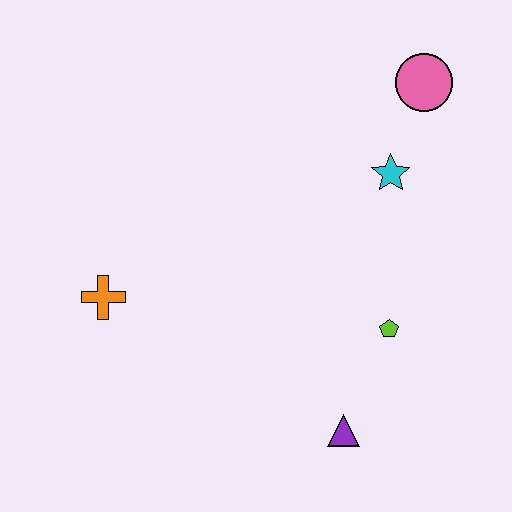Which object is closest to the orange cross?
The purple triangle is closest to the orange cross.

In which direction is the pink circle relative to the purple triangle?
The pink circle is above the purple triangle.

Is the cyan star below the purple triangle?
No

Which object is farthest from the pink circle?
The orange cross is farthest from the pink circle.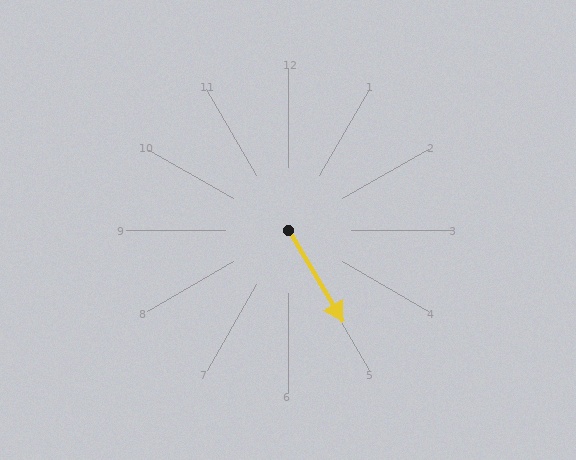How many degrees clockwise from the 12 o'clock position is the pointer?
Approximately 149 degrees.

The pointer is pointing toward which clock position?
Roughly 5 o'clock.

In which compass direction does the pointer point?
Southeast.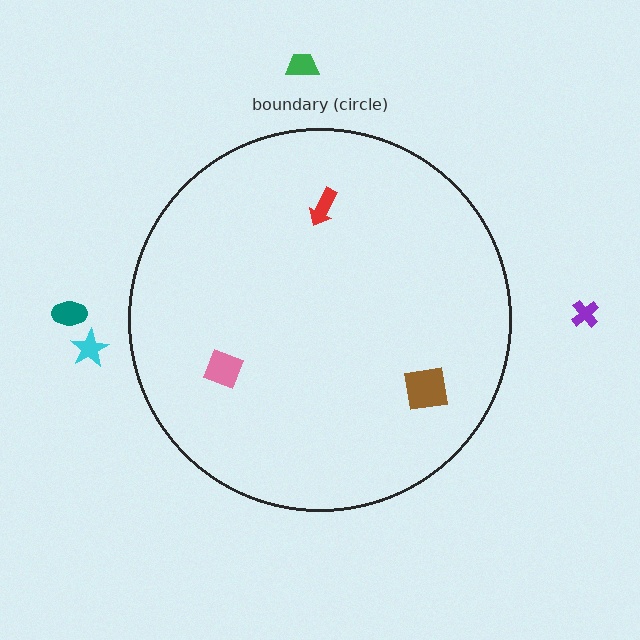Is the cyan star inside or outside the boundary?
Outside.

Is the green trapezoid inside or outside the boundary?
Outside.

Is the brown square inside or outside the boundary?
Inside.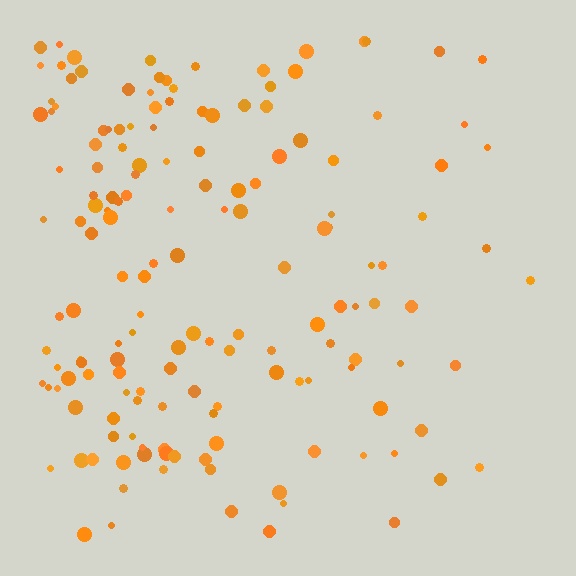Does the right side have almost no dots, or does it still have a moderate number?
Still a moderate number, just noticeably fewer than the left.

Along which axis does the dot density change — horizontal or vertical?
Horizontal.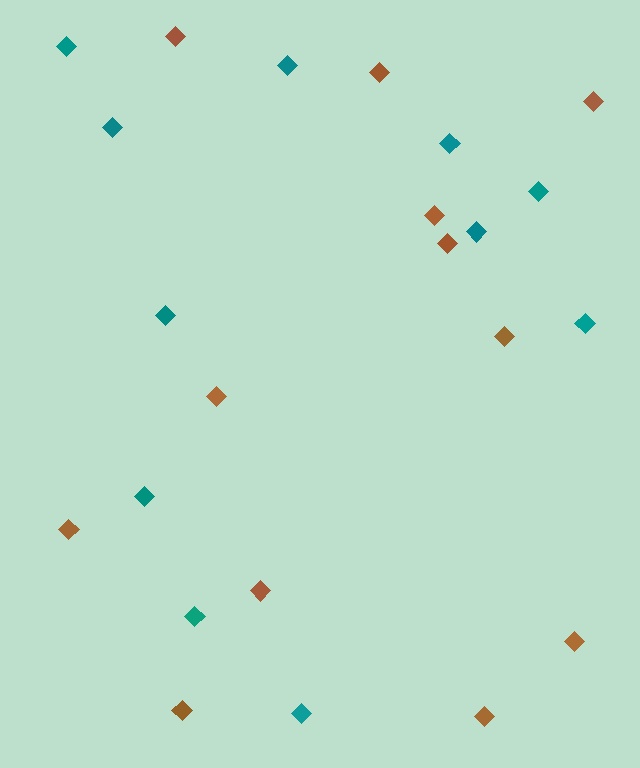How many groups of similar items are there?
There are 2 groups: one group of brown diamonds (12) and one group of teal diamonds (11).